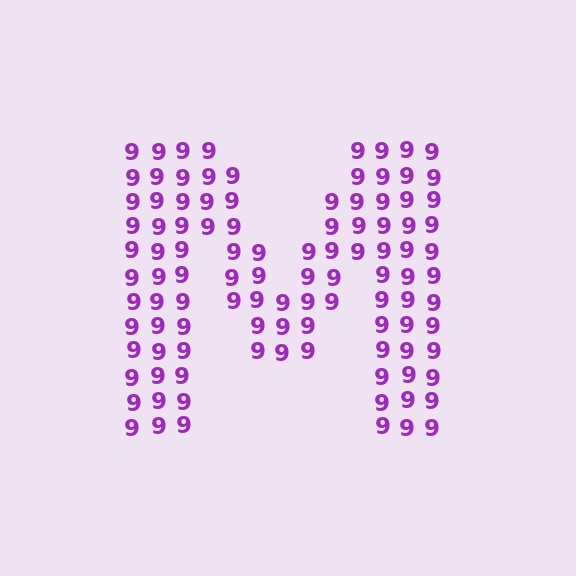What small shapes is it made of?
It is made of small digit 9's.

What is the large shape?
The large shape is the letter M.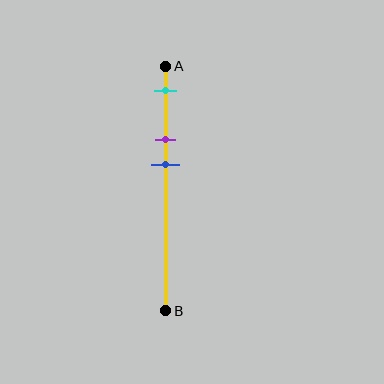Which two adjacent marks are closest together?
The purple and blue marks are the closest adjacent pair.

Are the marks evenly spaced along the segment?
Yes, the marks are approximately evenly spaced.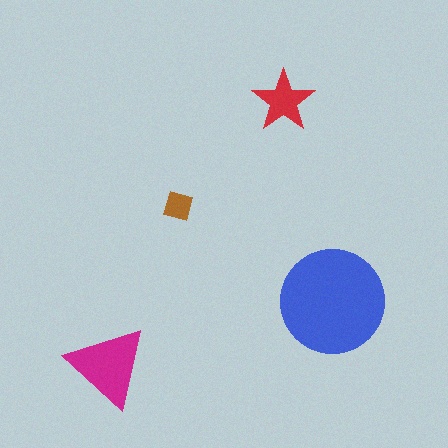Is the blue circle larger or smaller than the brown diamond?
Larger.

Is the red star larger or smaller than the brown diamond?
Larger.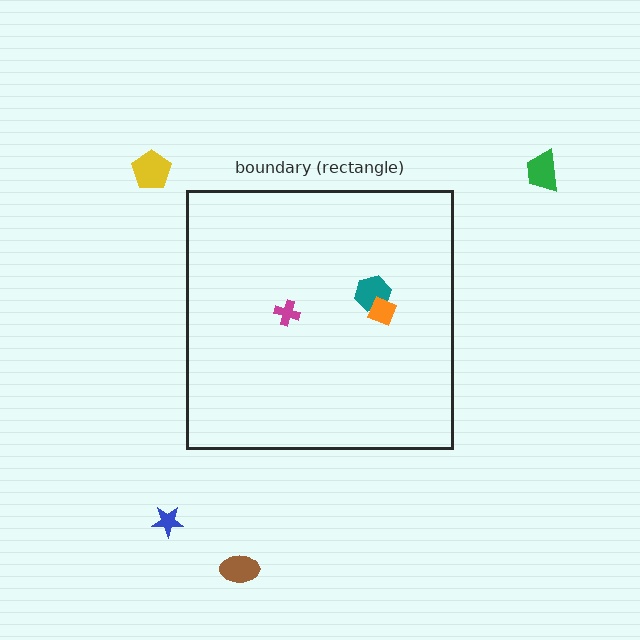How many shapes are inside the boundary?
3 inside, 4 outside.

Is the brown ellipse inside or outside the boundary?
Outside.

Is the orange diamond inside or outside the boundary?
Inside.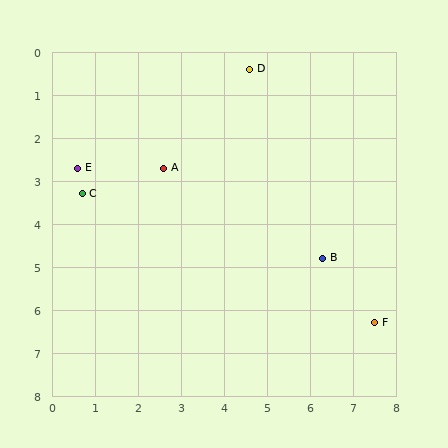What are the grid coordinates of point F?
Point F is at approximately (7.5, 6.3).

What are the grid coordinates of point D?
Point D is at approximately (4.6, 0.4).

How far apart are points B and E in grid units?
Points B and E are about 6.1 grid units apart.